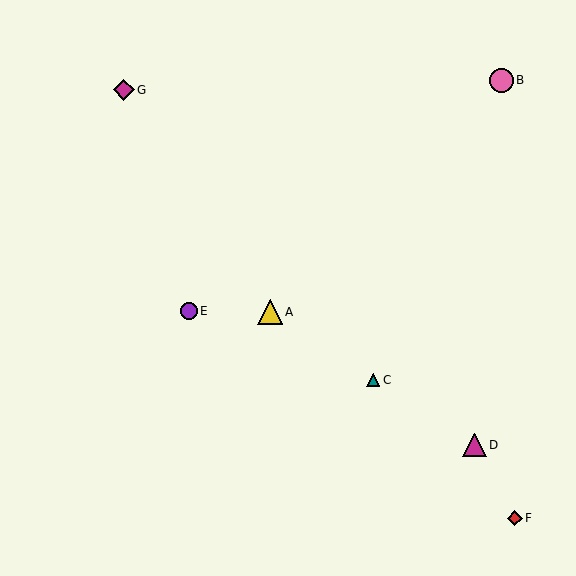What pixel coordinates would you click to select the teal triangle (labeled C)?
Click at (373, 380) to select the teal triangle C.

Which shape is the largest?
The yellow triangle (labeled A) is the largest.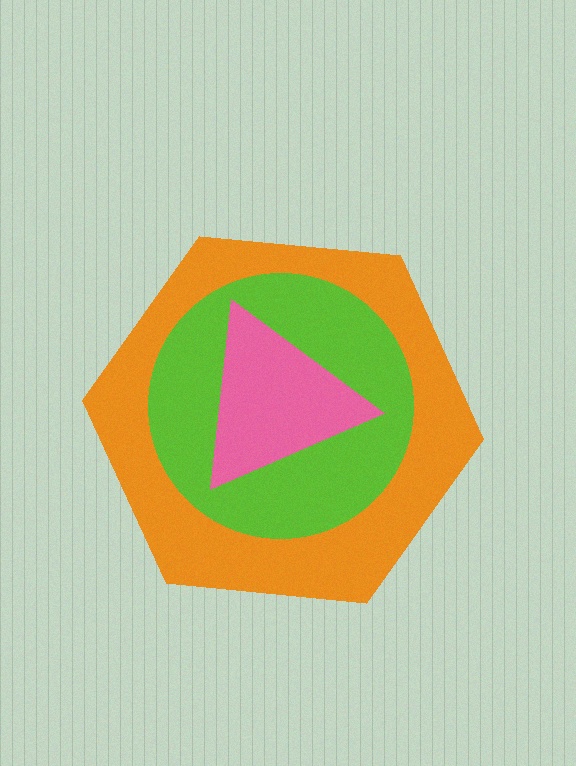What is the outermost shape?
The orange hexagon.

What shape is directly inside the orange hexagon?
The lime circle.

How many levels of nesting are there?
3.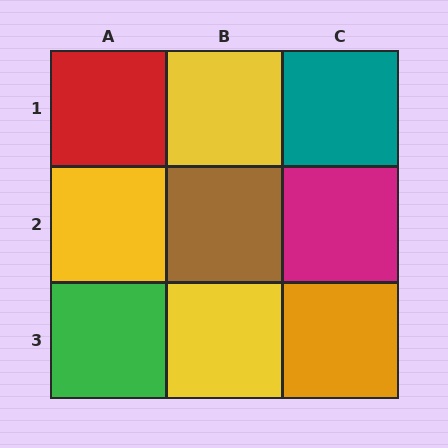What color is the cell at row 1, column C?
Teal.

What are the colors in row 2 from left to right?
Yellow, brown, magenta.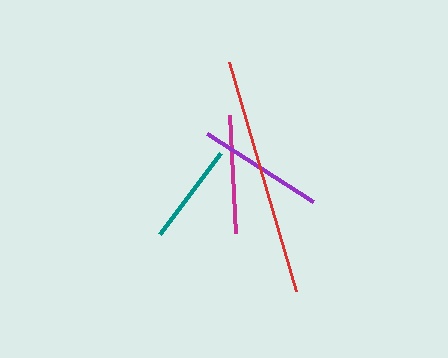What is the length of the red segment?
The red segment is approximately 239 pixels long.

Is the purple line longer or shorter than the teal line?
The purple line is longer than the teal line.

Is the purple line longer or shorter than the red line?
The red line is longer than the purple line.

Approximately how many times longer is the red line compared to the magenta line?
The red line is approximately 2.0 times the length of the magenta line.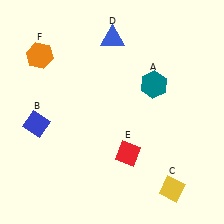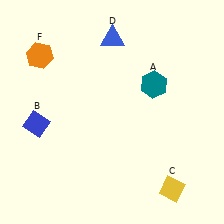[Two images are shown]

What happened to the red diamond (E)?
The red diamond (E) was removed in Image 2. It was in the bottom-right area of Image 1.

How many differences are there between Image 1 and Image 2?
There is 1 difference between the two images.